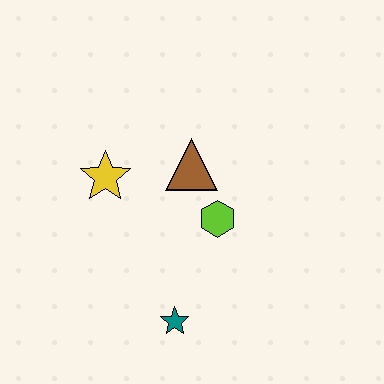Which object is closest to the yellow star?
The brown triangle is closest to the yellow star.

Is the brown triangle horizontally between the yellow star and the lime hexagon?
Yes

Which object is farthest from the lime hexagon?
The yellow star is farthest from the lime hexagon.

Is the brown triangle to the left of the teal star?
No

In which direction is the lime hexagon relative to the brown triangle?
The lime hexagon is below the brown triangle.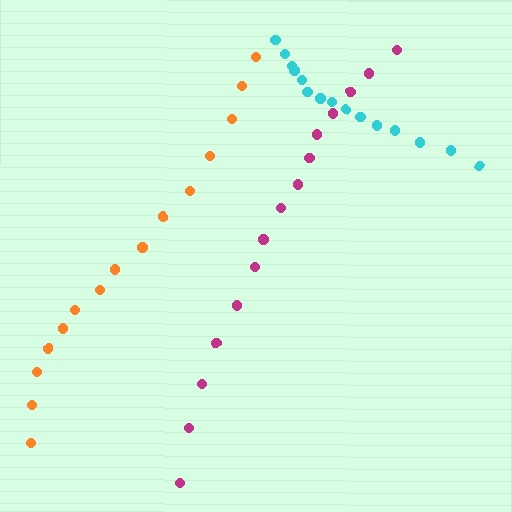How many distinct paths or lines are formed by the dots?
There are 3 distinct paths.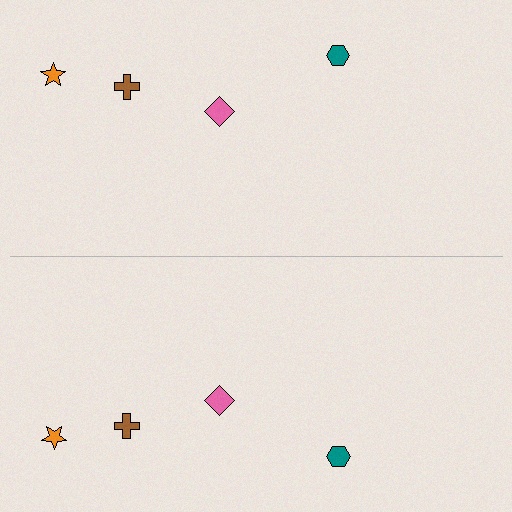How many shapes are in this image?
There are 8 shapes in this image.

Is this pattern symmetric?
Yes, this pattern has bilateral (reflection) symmetry.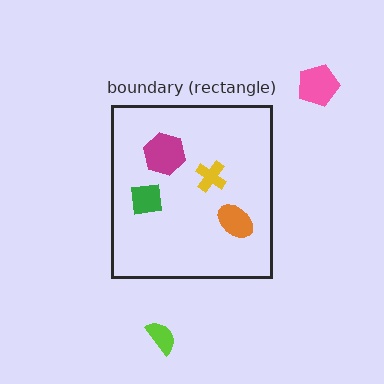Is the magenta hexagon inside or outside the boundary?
Inside.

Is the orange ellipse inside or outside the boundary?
Inside.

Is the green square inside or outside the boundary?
Inside.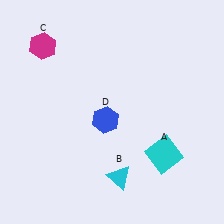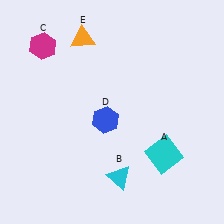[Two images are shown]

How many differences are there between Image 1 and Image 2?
There is 1 difference between the two images.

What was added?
An orange triangle (E) was added in Image 2.